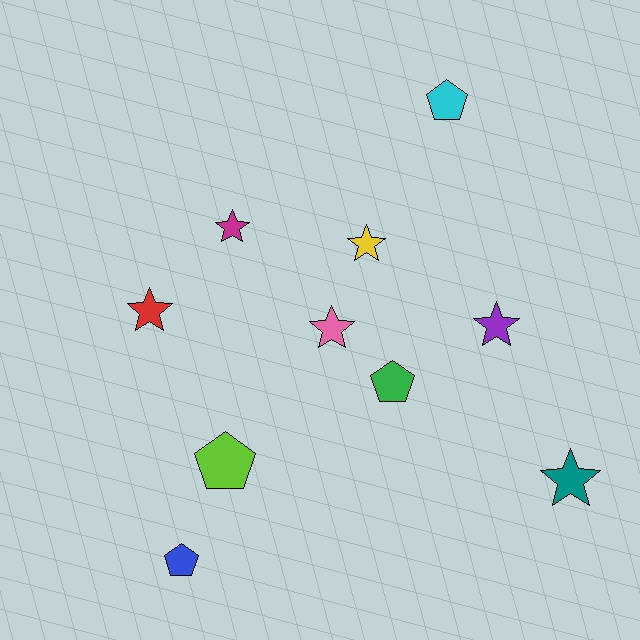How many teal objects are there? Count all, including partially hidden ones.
There is 1 teal object.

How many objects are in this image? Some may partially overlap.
There are 10 objects.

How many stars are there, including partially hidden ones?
There are 6 stars.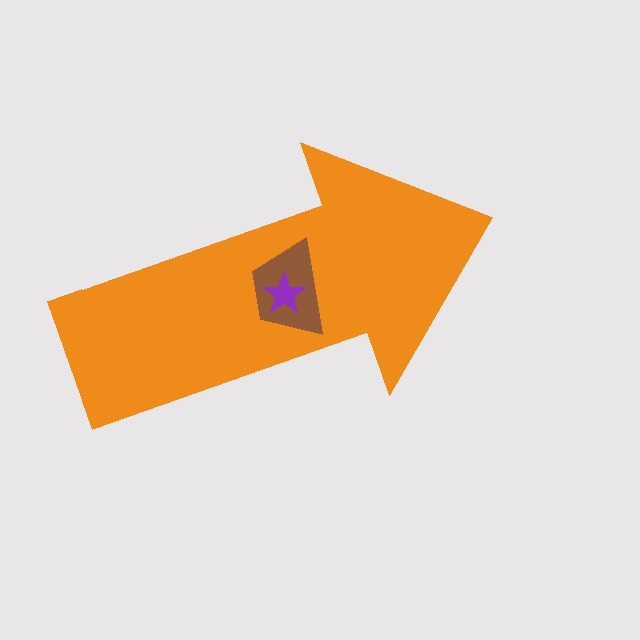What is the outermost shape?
The orange arrow.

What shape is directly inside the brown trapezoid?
The purple star.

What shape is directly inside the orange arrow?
The brown trapezoid.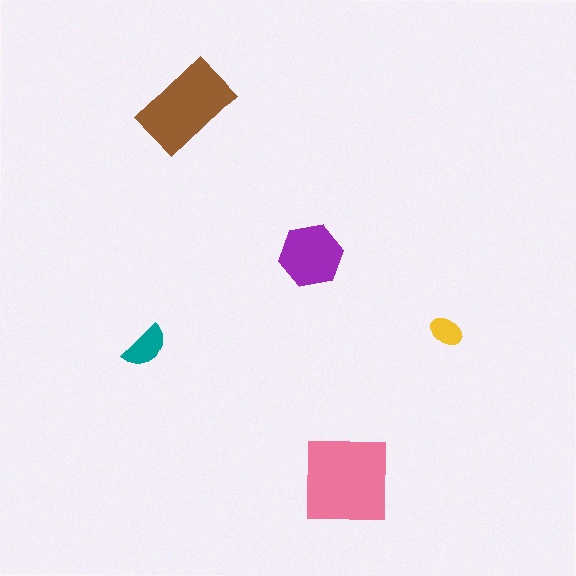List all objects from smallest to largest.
The yellow ellipse, the teal semicircle, the purple hexagon, the brown rectangle, the pink square.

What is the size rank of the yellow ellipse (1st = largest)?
5th.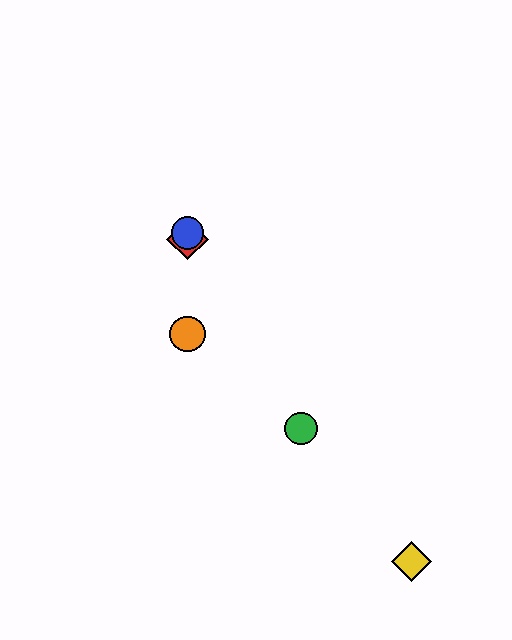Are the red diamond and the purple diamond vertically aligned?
Yes, both are at x≈188.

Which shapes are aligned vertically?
The red diamond, the blue circle, the purple diamond, the orange circle are aligned vertically.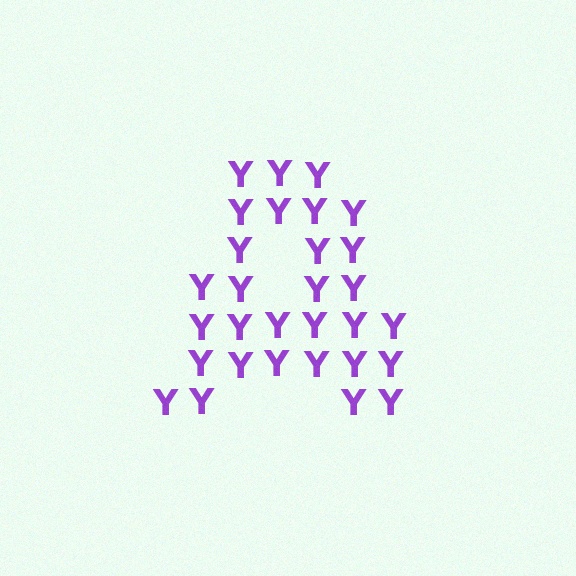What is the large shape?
The large shape is the letter A.